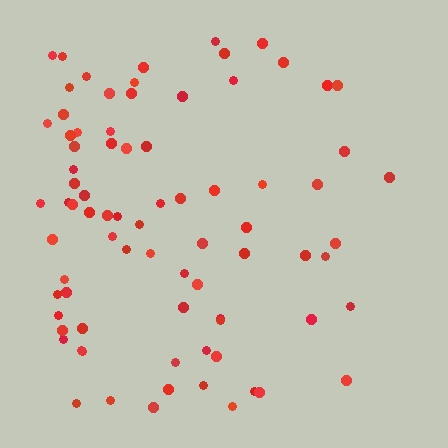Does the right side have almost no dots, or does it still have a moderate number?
Still a moderate number, just noticeably fewer than the left.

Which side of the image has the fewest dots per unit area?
The right.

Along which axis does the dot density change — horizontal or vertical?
Horizontal.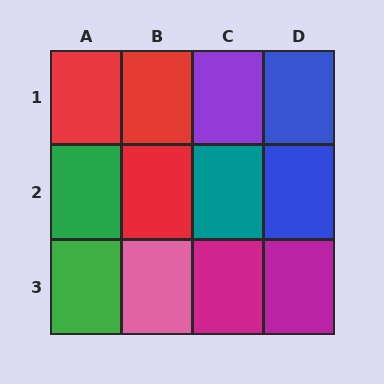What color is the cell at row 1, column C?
Purple.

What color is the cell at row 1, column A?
Red.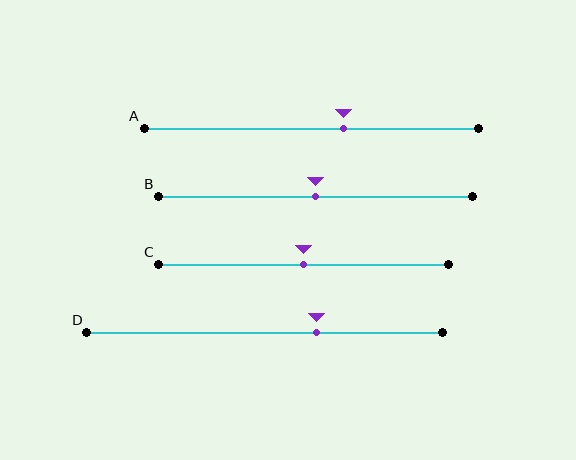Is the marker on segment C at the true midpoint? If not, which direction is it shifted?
Yes, the marker on segment C is at the true midpoint.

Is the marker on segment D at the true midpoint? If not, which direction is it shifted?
No, the marker on segment D is shifted to the right by about 15% of the segment length.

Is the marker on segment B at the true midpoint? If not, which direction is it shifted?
Yes, the marker on segment B is at the true midpoint.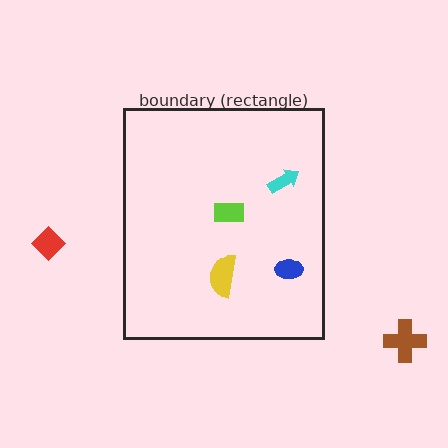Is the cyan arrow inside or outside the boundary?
Inside.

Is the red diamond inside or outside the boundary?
Outside.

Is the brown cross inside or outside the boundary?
Outside.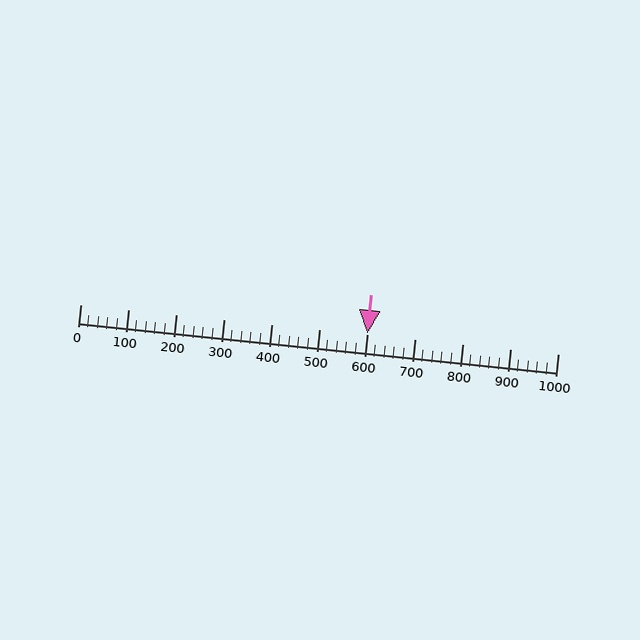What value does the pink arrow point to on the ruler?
The pink arrow points to approximately 601.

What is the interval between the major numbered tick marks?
The major tick marks are spaced 100 units apart.